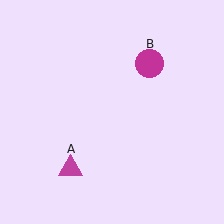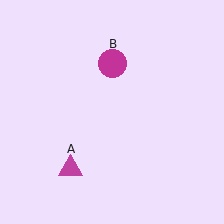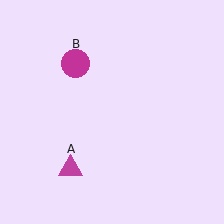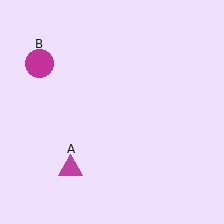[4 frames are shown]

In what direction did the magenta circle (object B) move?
The magenta circle (object B) moved left.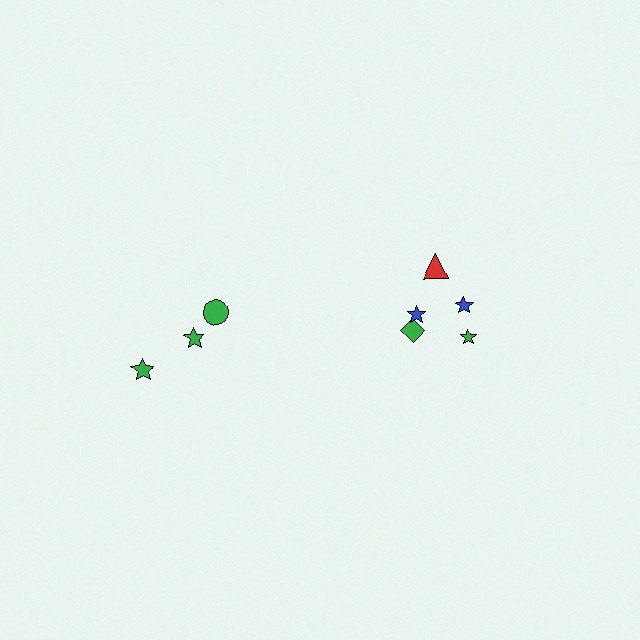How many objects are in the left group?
There are 3 objects.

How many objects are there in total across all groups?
There are 8 objects.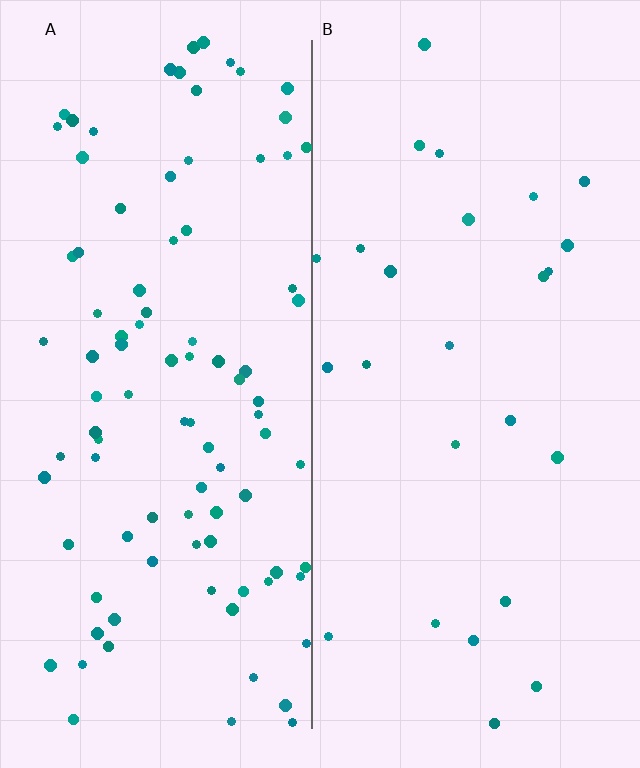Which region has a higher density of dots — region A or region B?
A (the left).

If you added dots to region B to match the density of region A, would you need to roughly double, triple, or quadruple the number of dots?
Approximately quadruple.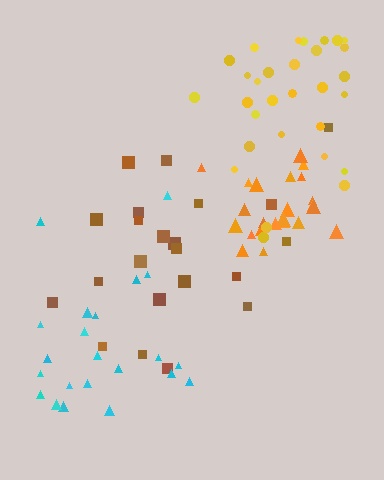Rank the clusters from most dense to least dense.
orange, yellow, brown, cyan.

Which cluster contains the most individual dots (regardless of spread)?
Yellow (31).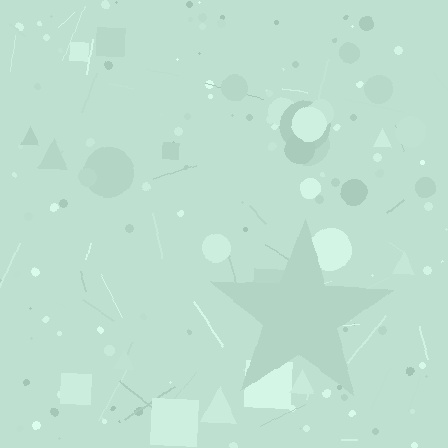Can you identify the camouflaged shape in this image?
The camouflaged shape is a star.